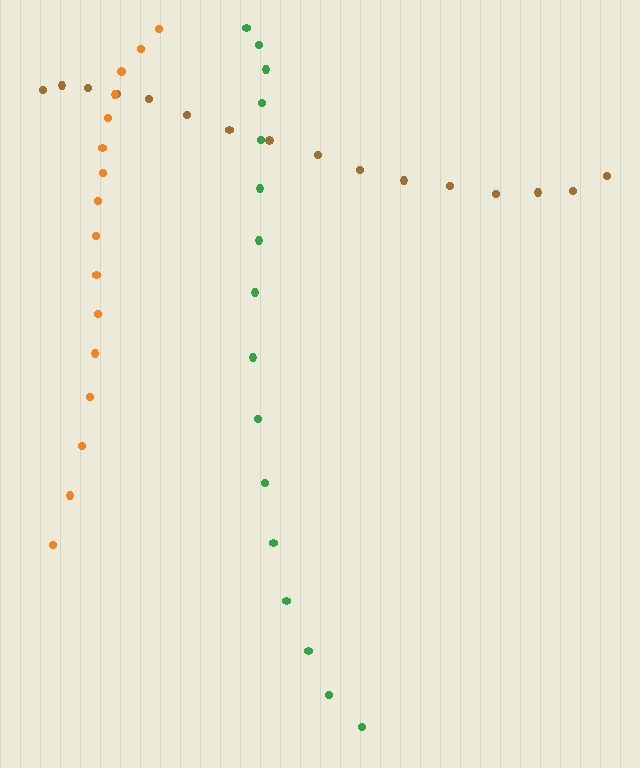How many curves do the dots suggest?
There are 3 distinct paths.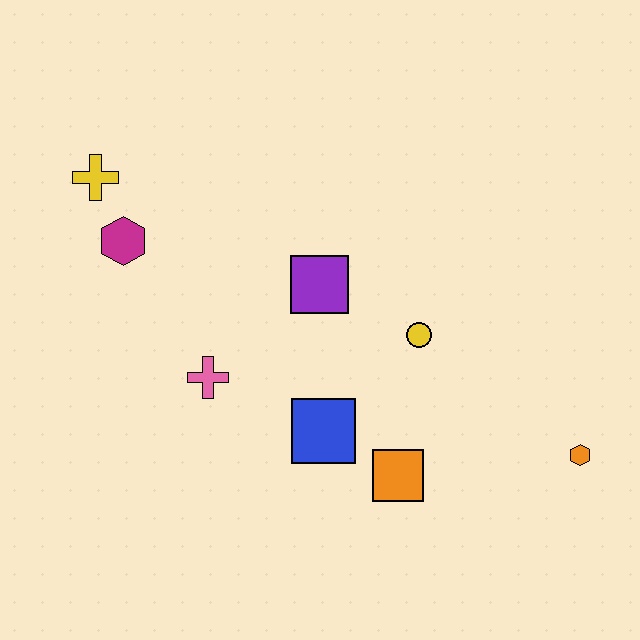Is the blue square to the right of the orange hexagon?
No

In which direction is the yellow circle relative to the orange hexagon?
The yellow circle is to the left of the orange hexagon.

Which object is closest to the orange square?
The blue square is closest to the orange square.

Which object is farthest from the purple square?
The orange hexagon is farthest from the purple square.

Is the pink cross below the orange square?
No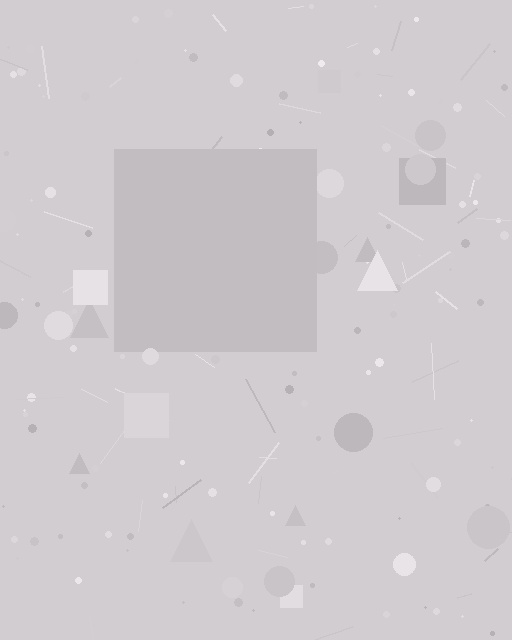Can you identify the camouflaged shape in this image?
The camouflaged shape is a square.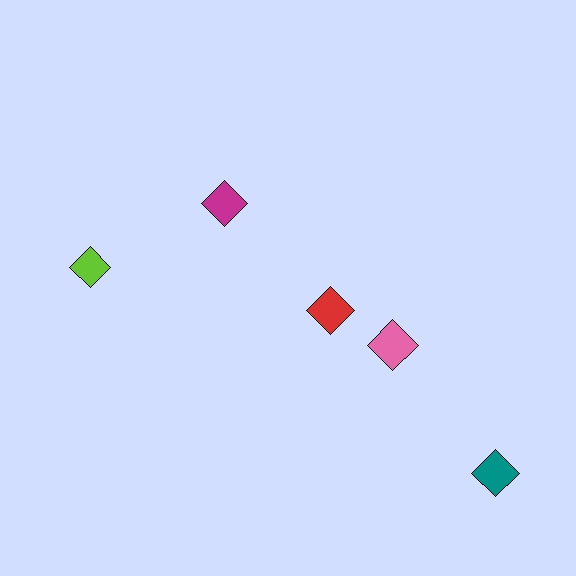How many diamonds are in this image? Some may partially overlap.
There are 5 diamonds.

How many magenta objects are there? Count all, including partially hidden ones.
There is 1 magenta object.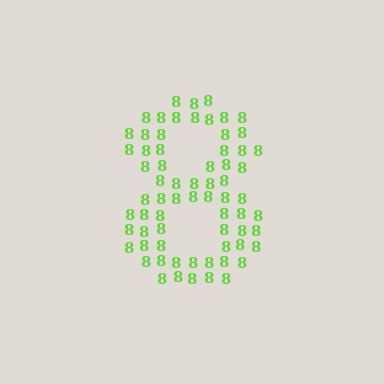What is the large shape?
The large shape is the digit 8.